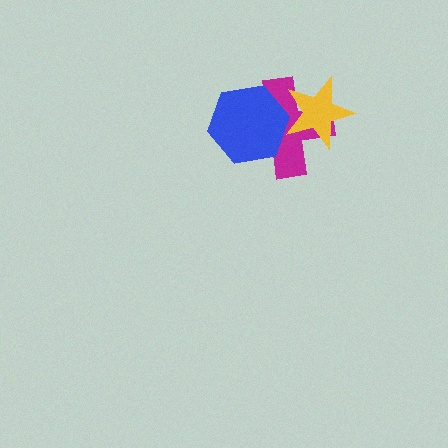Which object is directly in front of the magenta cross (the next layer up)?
The blue hexagon is directly in front of the magenta cross.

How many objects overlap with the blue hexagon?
2 objects overlap with the blue hexagon.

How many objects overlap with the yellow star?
2 objects overlap with the yellow star.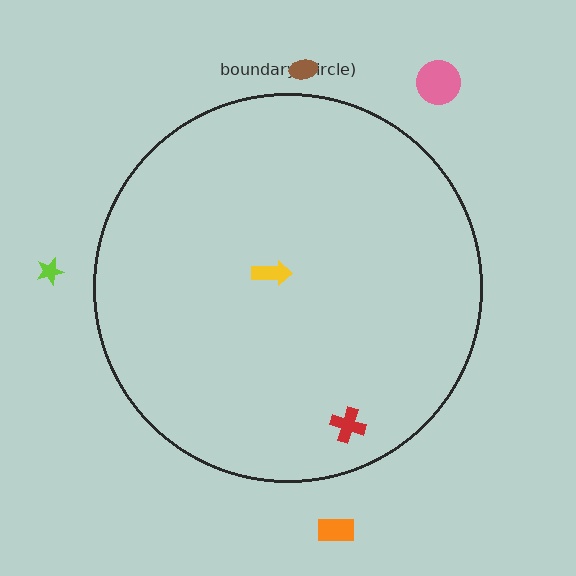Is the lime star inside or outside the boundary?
Outside.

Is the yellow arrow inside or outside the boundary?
Inside.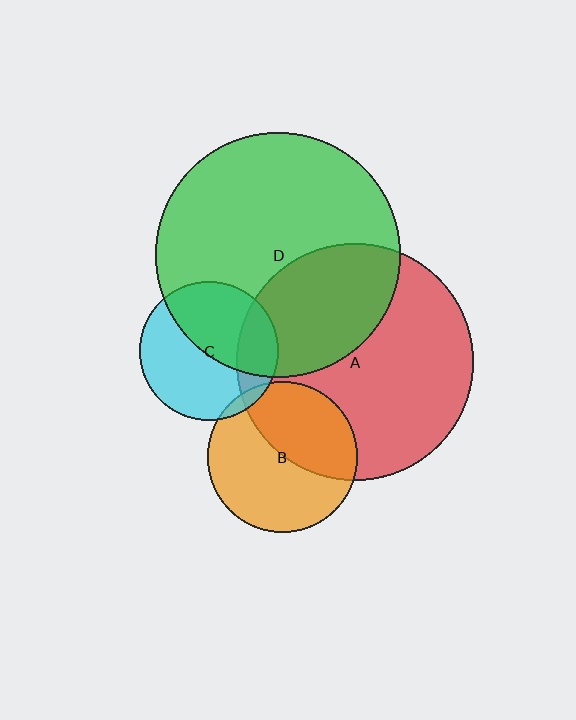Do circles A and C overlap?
Yes.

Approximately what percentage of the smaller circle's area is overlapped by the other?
Approximately 20%.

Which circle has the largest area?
Circle D (green).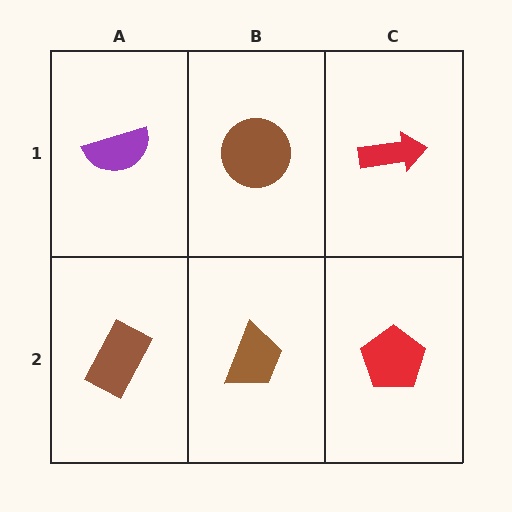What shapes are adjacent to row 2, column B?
A brown circle (row 1, column B), a brown rectangle (row 2, column A), a red pentagon (row 2, column C).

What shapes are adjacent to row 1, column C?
A red pentagon (row 2, column C), a brown circle (row 1, column B).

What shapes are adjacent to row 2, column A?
A purple semicircle (row 1, column A), a brown trapezoid (row 2, column B).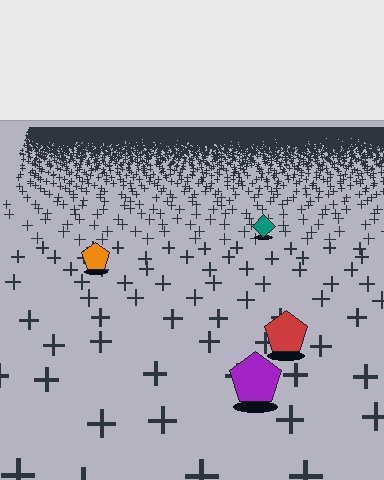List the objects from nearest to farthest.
From nearest to farthest: the purple pentagon, the red pentagon, the orange pentagon, the teal diamond.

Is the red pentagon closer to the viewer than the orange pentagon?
Yes. The red pentagon is closer — you can tell from the texture gradient: the ground texture is coarser near it.